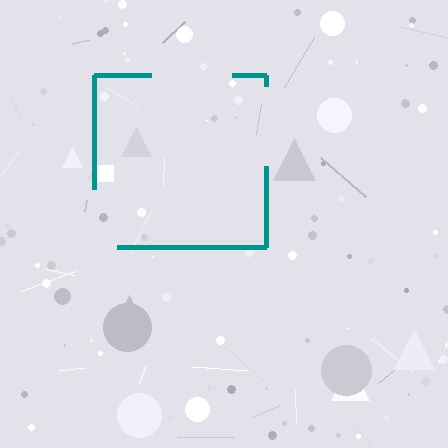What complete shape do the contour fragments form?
The contour fragments form a square.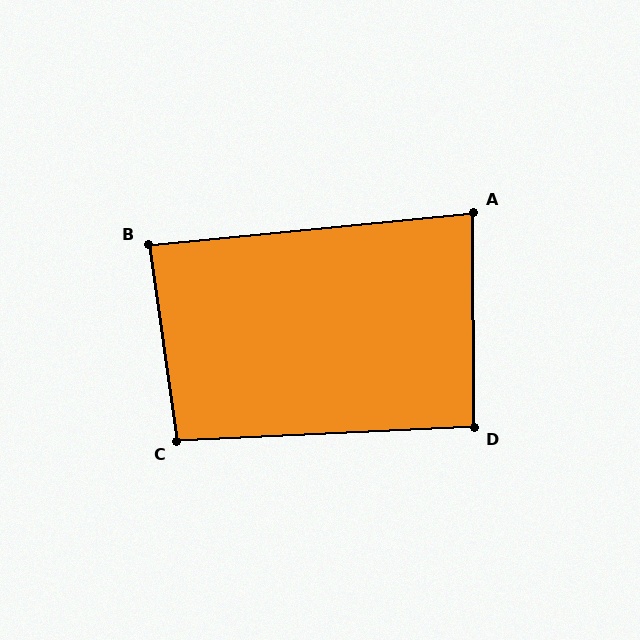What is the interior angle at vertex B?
Approximately 87 degrees (approximately right).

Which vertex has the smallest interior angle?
A, at approximately 85 degrees.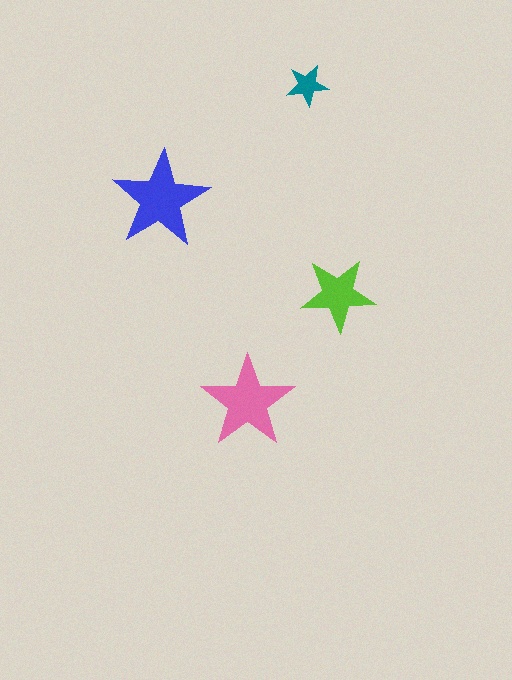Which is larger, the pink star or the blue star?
The blue one.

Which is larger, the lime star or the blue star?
The blue one.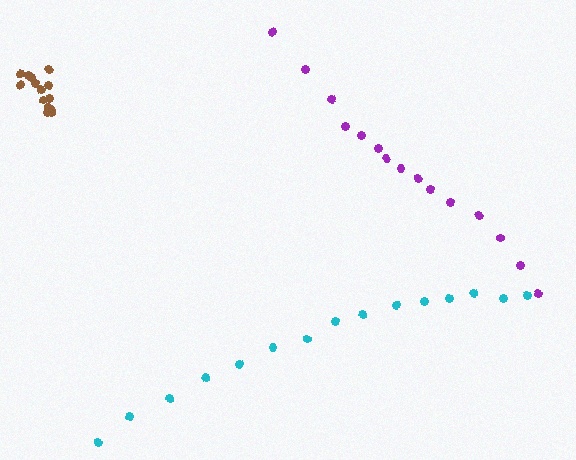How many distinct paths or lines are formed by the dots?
There are 3 distinct paths.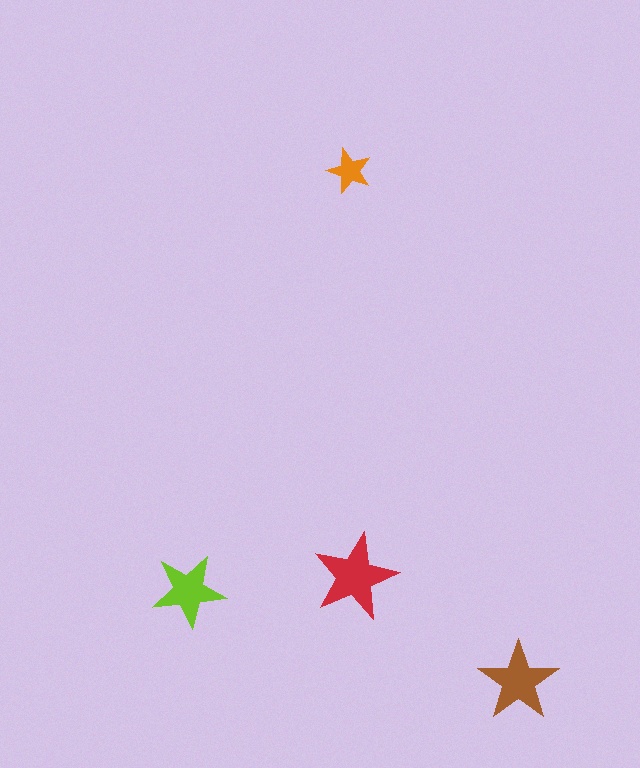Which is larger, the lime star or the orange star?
The lime one.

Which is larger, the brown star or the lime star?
The brown one.